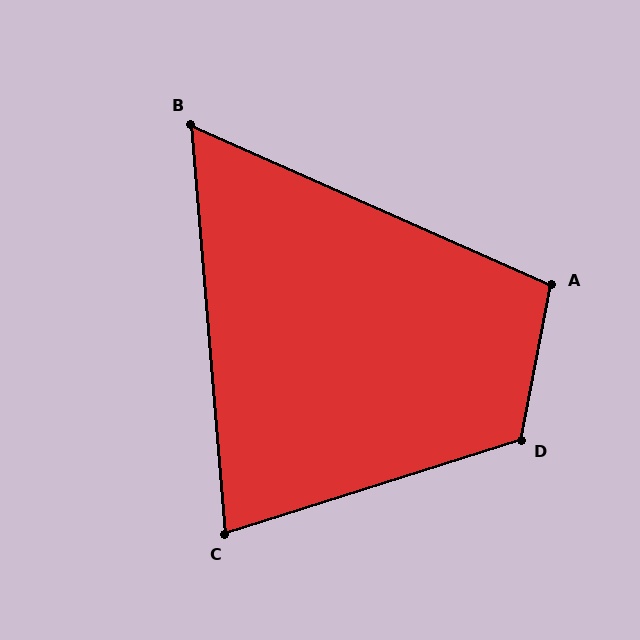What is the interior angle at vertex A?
Approximately 103 degrees (obtuse).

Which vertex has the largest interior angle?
D, at approximately 119 degrees.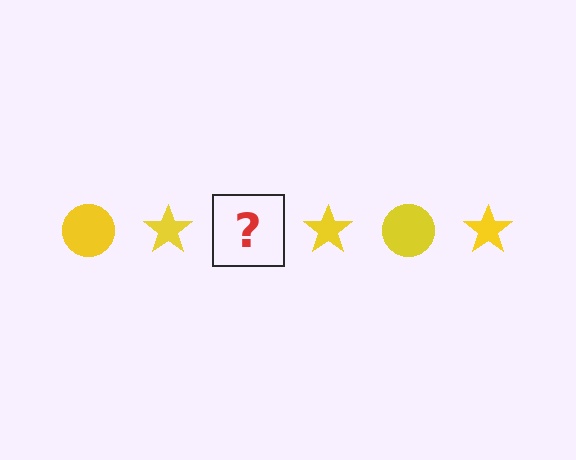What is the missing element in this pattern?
The missing element is a yellow circle.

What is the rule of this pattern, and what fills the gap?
The rule is that the pattern cycles through circle, star shapes in yellow. The gap should be filled with a yellow circle.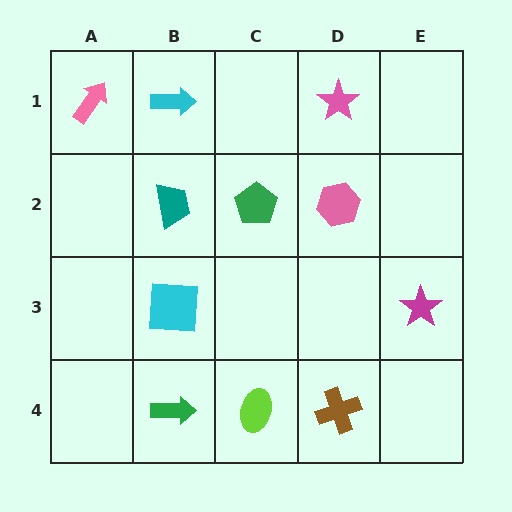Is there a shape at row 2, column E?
No, that cell is empty.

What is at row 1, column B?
A cyan arrow.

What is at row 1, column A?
A pink arrow.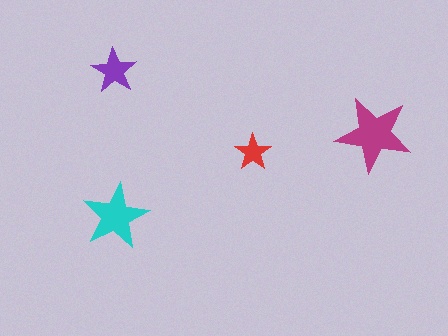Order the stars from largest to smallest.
the magenta one, the cyan one, the purple one, the red one.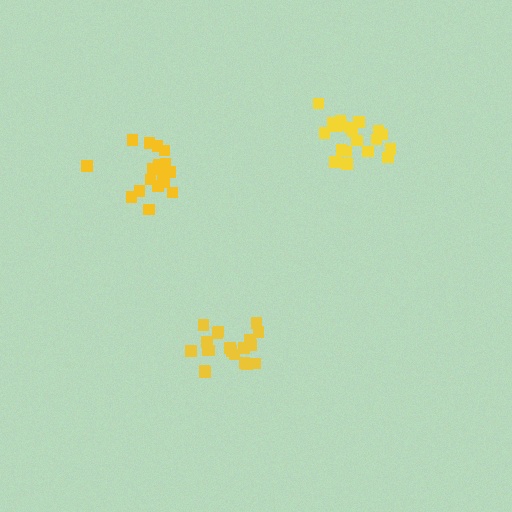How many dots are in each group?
Group 1: 18 dots, Group 2: 20 dots, Group 3: 20 dots (58 total).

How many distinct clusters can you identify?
There are 3 distinct clusters.